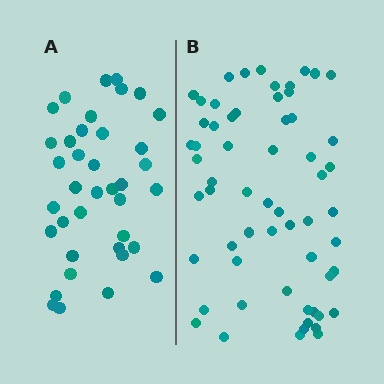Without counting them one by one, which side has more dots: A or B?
Region B (the right region) has more dots.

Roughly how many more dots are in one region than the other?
Region B has approximately 20 more dots than region A.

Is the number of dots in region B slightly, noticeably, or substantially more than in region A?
Region B has substantially more. The ratio is roughly 1.6 to 1.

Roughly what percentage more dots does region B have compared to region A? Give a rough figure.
About 60% more.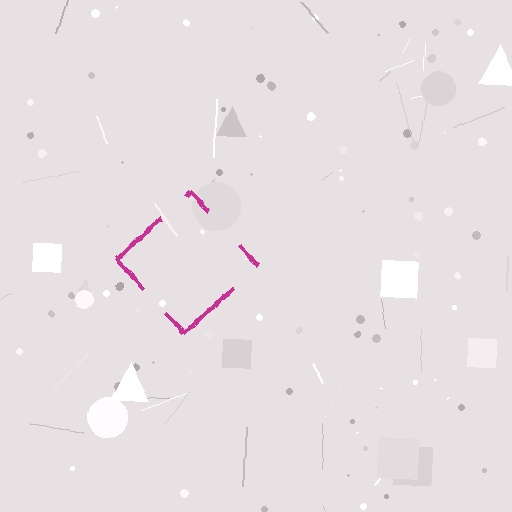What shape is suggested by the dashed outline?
The dashed outline suggests a diamond.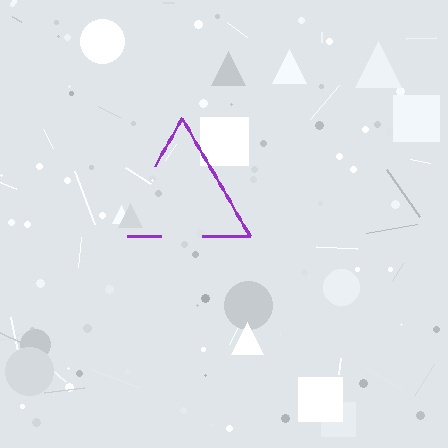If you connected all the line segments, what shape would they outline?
They would outline a triangle.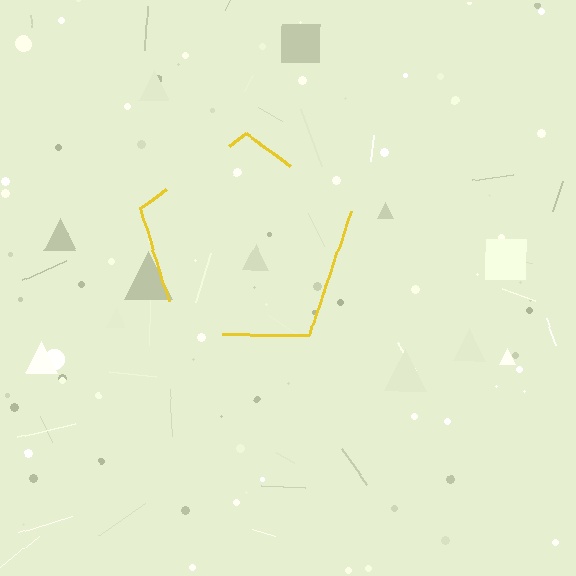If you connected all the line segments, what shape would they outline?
They would outline a pentagon.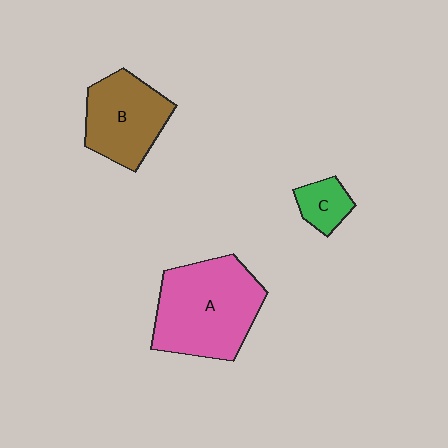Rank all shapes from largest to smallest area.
From largest to smallest: A (pink), B (brown), C (green).